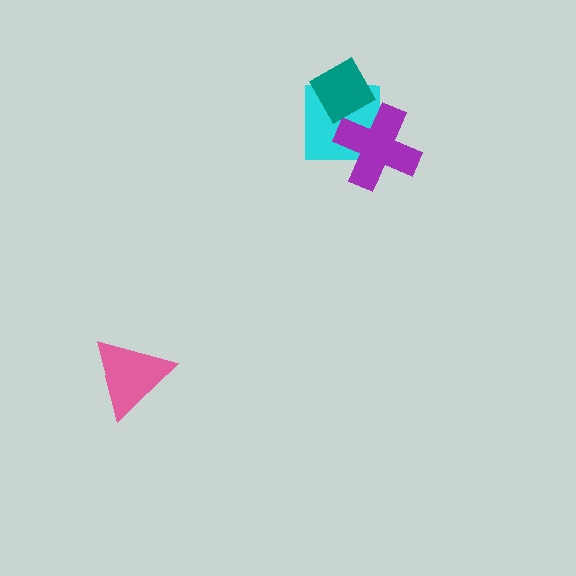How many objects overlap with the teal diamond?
2 objects overlap with the teal diamond.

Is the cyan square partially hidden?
Yes, it is partially covered by another shape.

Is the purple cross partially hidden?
Yes, it is partially covered by another shape.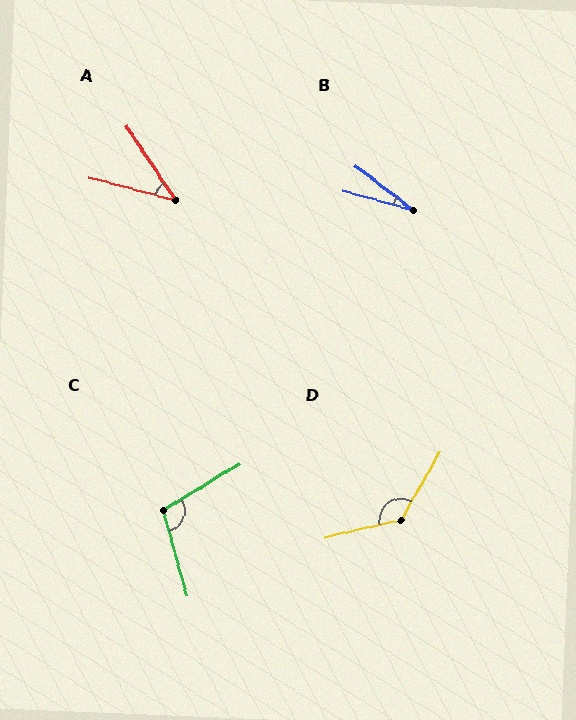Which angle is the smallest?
B, at approximately 22 degrees.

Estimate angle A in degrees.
Approximately 41 degrees.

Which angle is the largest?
D, at approximately 133 degrees.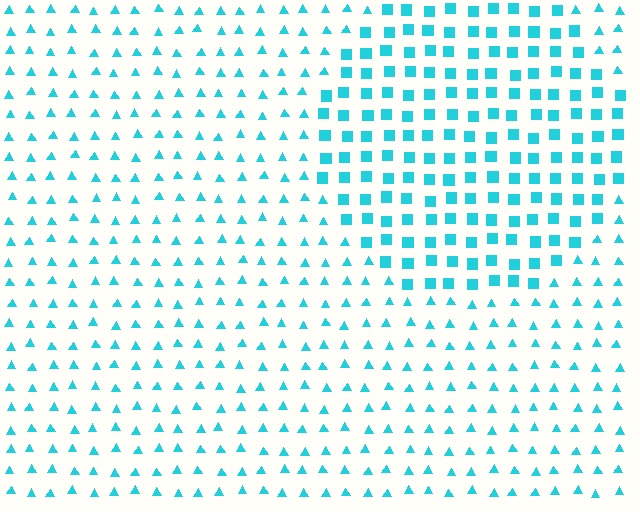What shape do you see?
I see a circle.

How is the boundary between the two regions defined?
The boundary is defined by a change in element shape: squares inside vs. triangles outside. All elements share the same color and spacing.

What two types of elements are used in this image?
The image uses squares inside the circle region and triangles outside it.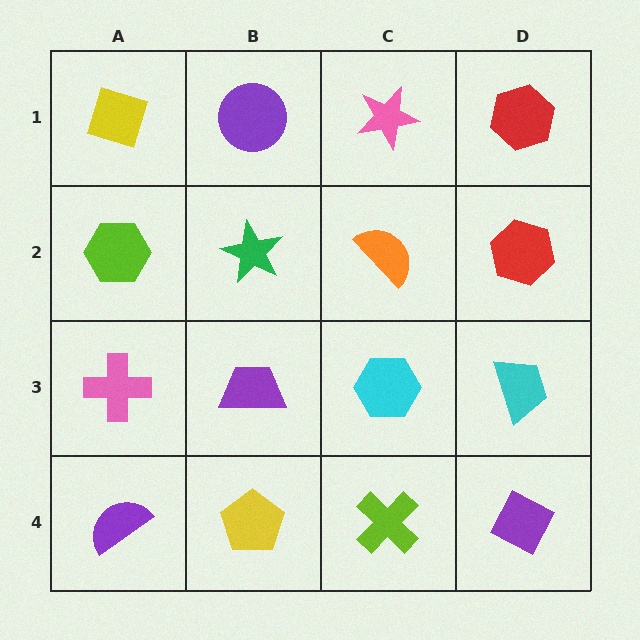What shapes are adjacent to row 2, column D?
A red hexagon (row 1, column D), a cyan trapezoid (row 3, column D), an orange semicircle (row 2, column C).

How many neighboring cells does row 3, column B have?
4.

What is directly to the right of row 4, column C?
A purple diamond.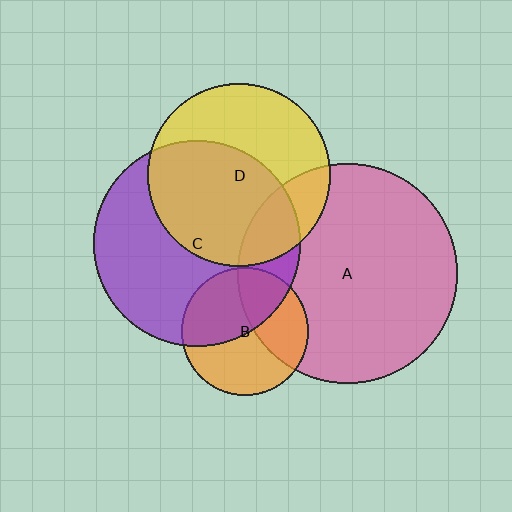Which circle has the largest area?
Circle A (pink).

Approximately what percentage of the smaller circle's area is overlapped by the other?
Approximately 55%.